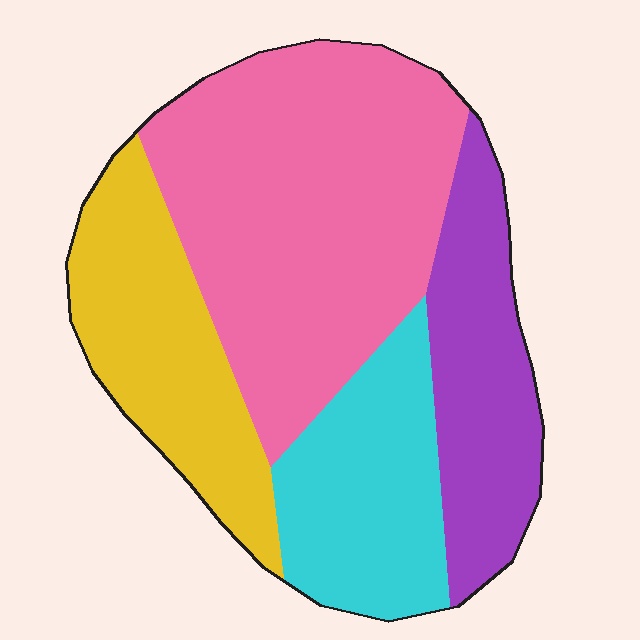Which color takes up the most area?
Pink, at roughly 40%.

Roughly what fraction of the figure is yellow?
Yellow covers roughly 20% of the figure.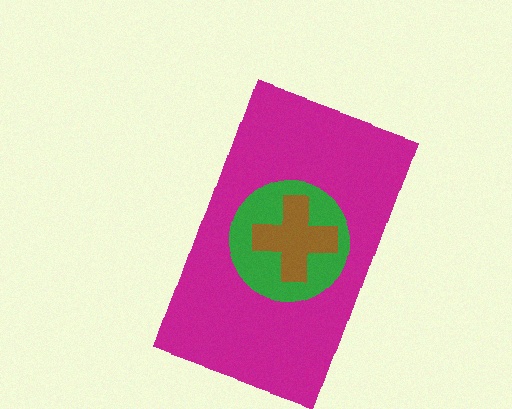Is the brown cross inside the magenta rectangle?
Yes.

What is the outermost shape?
The magenta rectangle.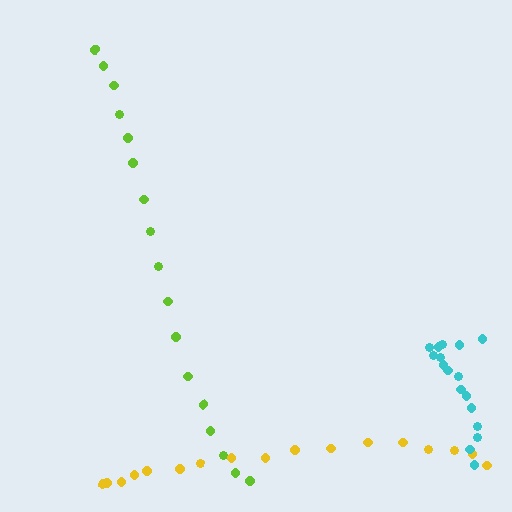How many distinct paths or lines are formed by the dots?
There are 3 distinct paths.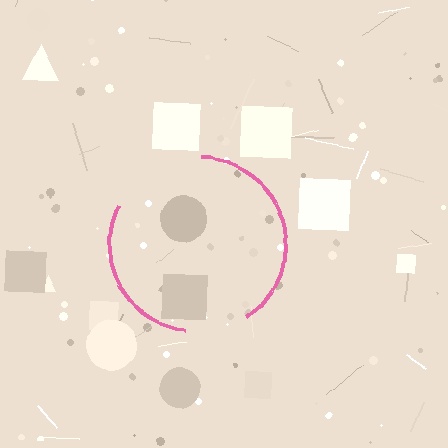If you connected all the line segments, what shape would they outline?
They would outline a circle.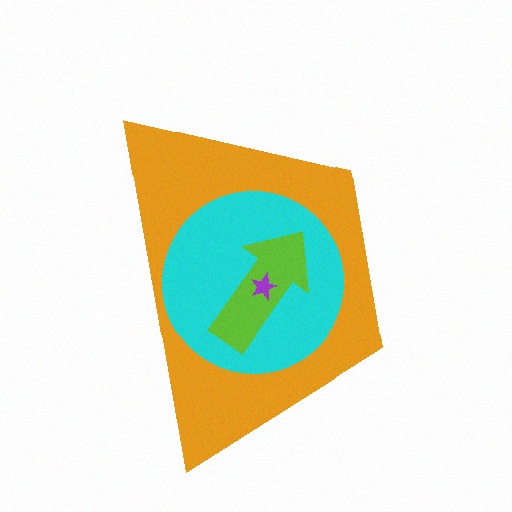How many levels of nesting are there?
4.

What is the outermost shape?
The orange trapezoid.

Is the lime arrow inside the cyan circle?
Yes.